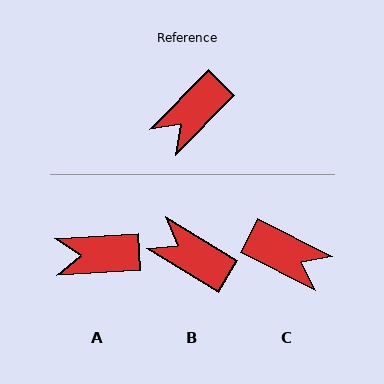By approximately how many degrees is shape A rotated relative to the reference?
Approximately 42 degrees clockwise.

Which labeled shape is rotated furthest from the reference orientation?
C, about 108 degrees away.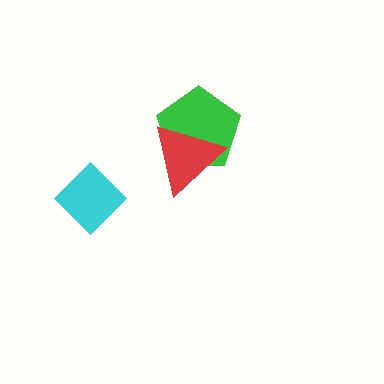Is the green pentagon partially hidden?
Yes, it is partially covered by another shape.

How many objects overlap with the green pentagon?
1 object overlaps with the green pentagon.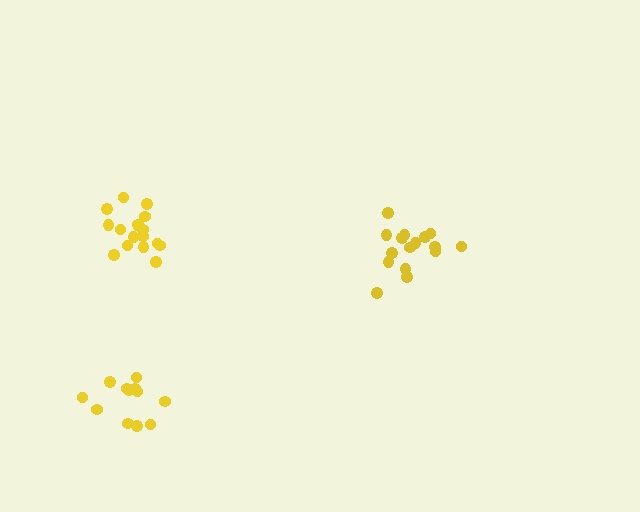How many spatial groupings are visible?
There are 3 spatial groupings.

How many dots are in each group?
Group 1: 17 dots, Group 2: 12 dots, Group 3: 16 dots (45 total).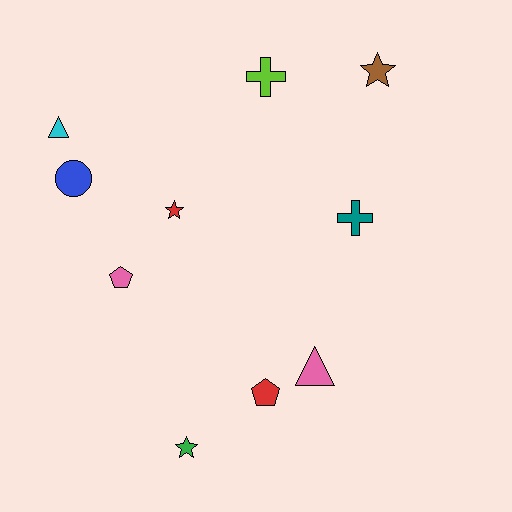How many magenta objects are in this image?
There are no magenta objects.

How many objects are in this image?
There are 10 objects.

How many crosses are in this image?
There are 2 crosses.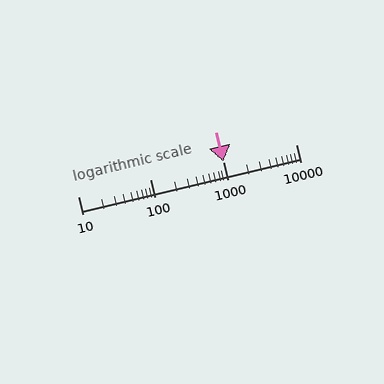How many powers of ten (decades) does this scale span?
The scale spans 3 decades, from 10 to 10000.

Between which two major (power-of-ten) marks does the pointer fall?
The pointer is between 1000 and 10000.